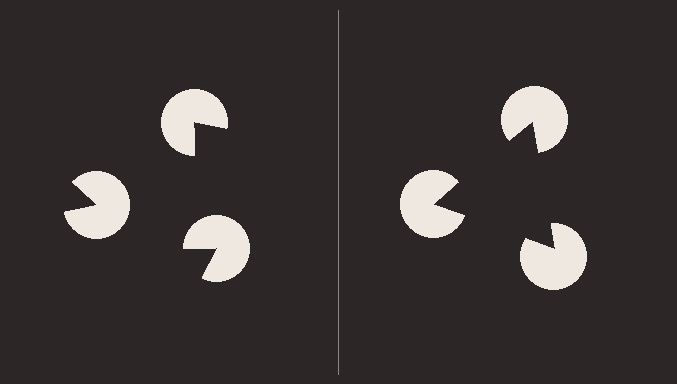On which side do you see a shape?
An illusory triangle appears on the right side. On the left side the wedge cuts are rotated, so no coherent shape forms.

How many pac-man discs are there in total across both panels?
6 — 3 on each side.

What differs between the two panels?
The pac-man discs are positioned identically on both sides; only the wedge orientations differ. On the right they align to a triangle; on the left they are misaligned.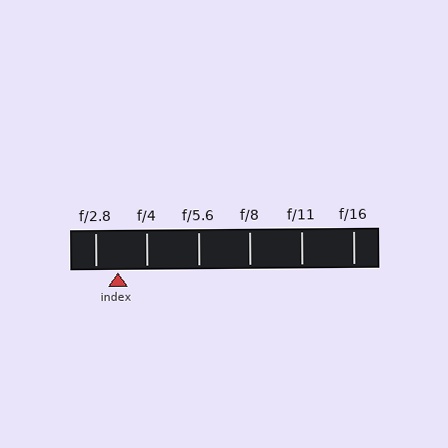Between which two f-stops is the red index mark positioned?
The index mark is between f/2.8 and f/4.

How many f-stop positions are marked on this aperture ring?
There are 6 f-stop positions marked.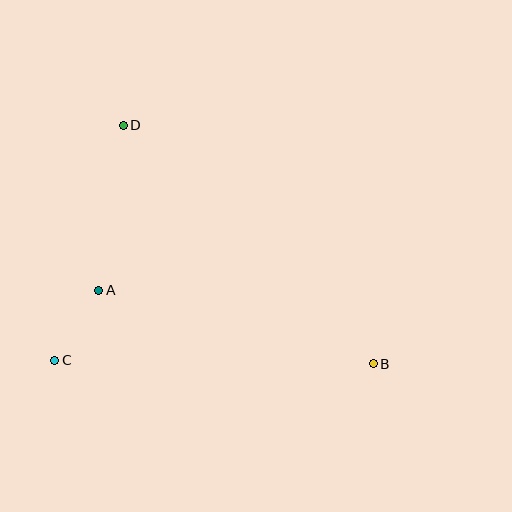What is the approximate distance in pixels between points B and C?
The distance between B and C is approximately 318 pixels.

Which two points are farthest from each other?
Points B and D are farthest from each other.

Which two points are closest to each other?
Points A and C are closest to each other.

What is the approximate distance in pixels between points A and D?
The distance between A and D is approximately 167 pixels.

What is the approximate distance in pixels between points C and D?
The distance between C and D is approximately 245 pixels.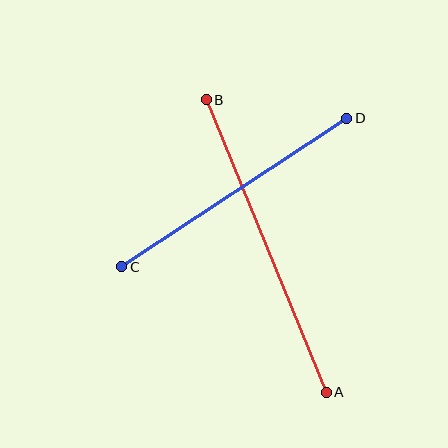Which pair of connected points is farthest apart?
Points A and B are farthest apart.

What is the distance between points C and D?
The distance is approximately 270 pixels.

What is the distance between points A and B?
The distance is approximately 316 pixels.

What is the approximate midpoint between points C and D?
The midpoint is at approximately (234, 192) pixels.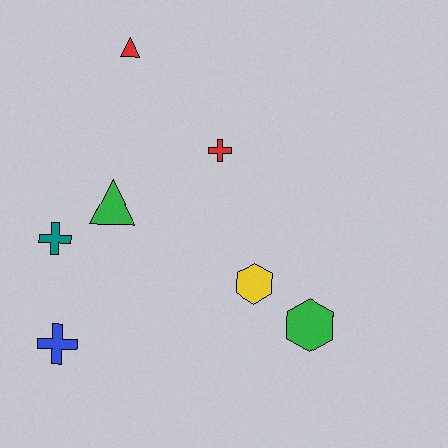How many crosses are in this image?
There are 3 crosses.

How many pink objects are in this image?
There are no pink objects.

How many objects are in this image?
There are 7 objects.